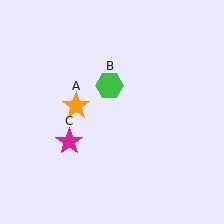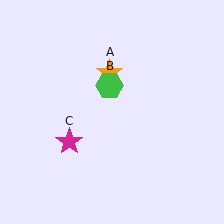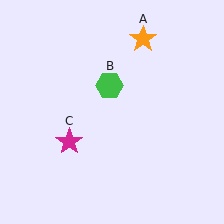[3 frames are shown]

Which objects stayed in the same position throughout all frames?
Green hexagon (object B) and magenta star (object C) remained stationary.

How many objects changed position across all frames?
1 object changed position: orange star (object A).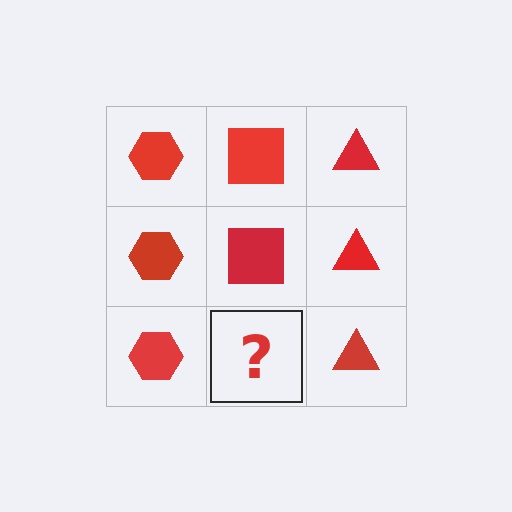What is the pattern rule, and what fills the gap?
The rule is that each column has a consistent shape. The gap should be filled with a red square.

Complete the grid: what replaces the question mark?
The question mark should be replaced with a red square.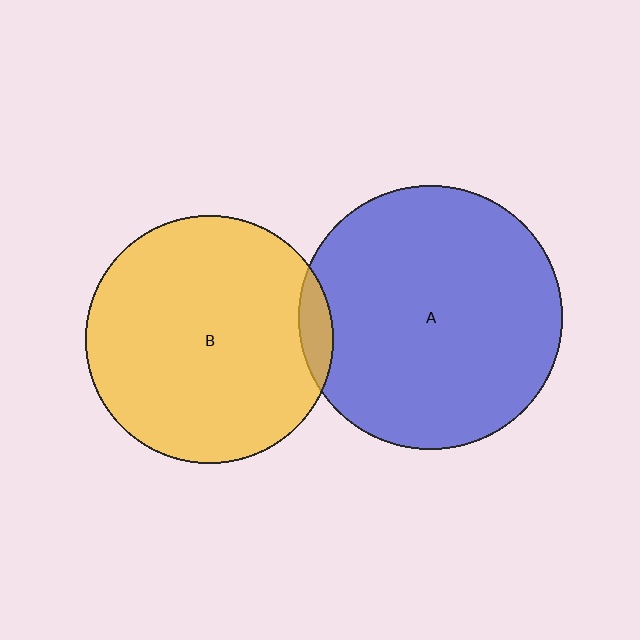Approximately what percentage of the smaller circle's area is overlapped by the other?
Approximately 5%.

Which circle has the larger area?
Circle A (blue).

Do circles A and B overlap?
Yes.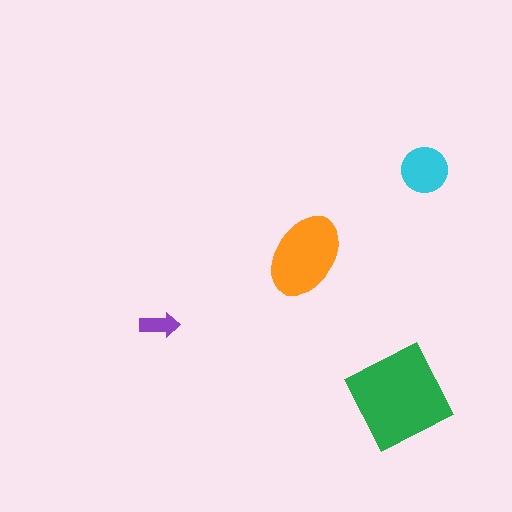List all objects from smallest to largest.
The purple arrow, the cyan circle, the orange ellipse, the green diamond.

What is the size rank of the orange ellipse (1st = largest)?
2nd.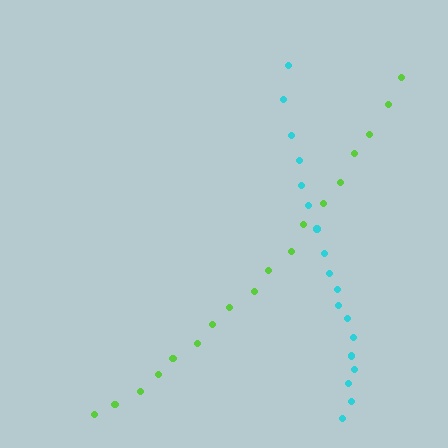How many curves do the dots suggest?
There are 2 distinct paths.